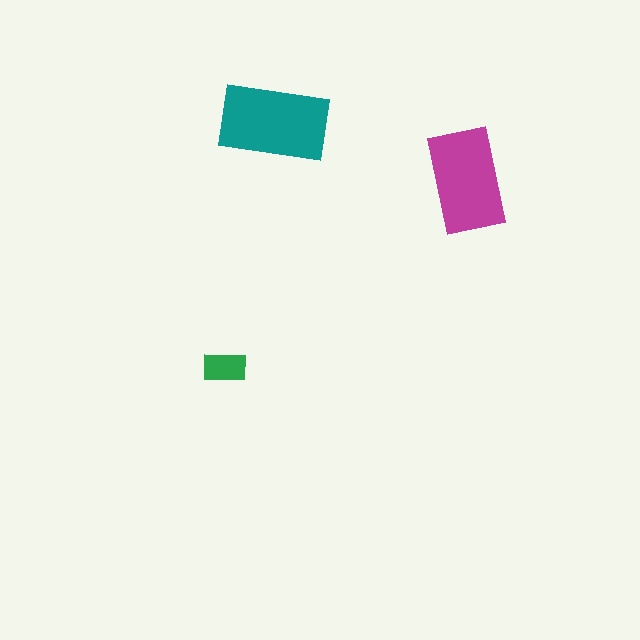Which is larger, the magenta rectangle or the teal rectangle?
The teal one.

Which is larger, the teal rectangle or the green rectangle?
The teal one.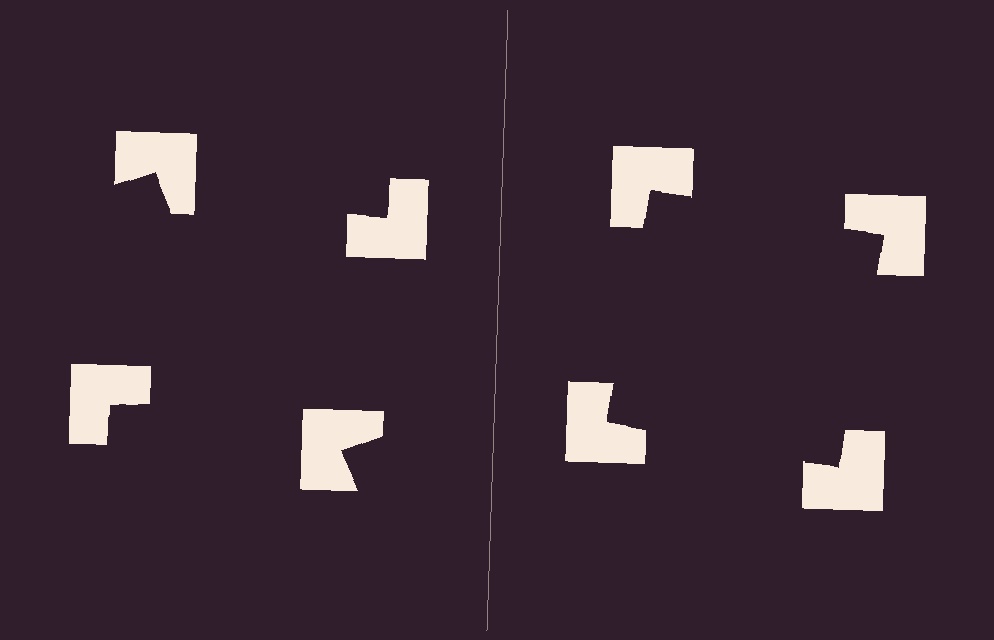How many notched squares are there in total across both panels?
8 — 4 on each side.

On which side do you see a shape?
An illusory square appears on the right side. On the left side the wedge cuts are rotated, so no coherent shape forms.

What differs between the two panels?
The notched squares are positioned identically on both sides; only the wedge orientations differ. On the right they align to a square; on the left they are misaligned.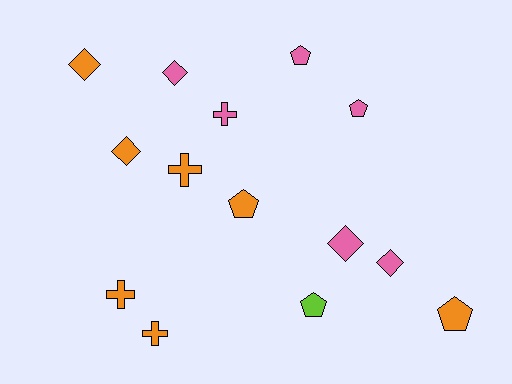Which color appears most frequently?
Orange, with 7 objects.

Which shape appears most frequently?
Diamond, with 5 objects.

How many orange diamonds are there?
There are 2 orange diamonds.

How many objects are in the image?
There are 14 objects.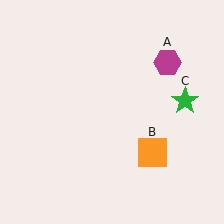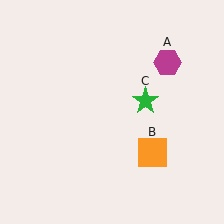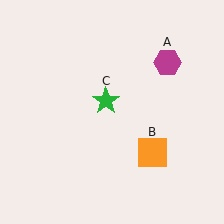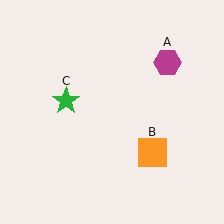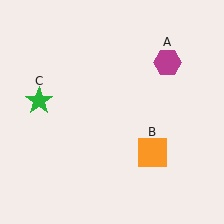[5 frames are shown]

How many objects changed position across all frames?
1 object changed position: green star (object C).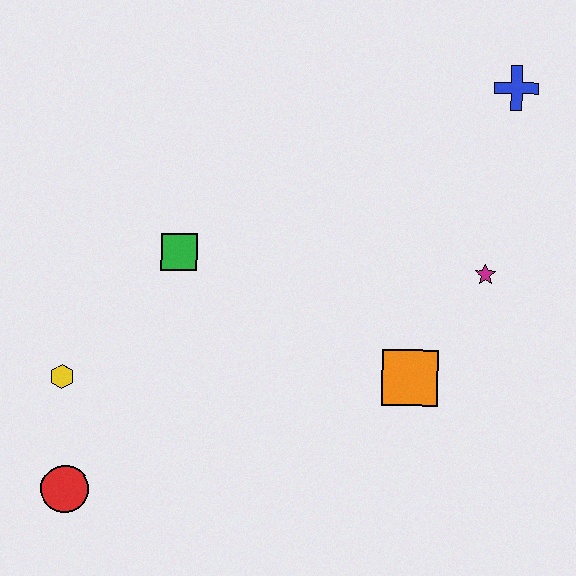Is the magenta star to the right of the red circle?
Yes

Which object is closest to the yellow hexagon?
The red circle is closest to the yellow hexagon.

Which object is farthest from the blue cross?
The red circle is farthest from the blue cross.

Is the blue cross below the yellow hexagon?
No